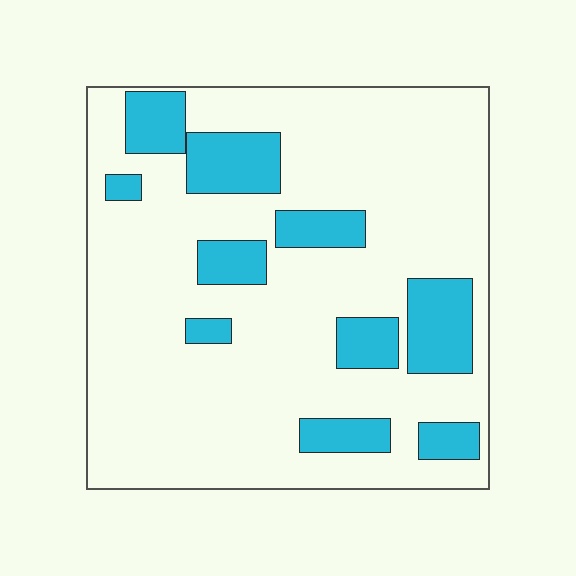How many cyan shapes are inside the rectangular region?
10.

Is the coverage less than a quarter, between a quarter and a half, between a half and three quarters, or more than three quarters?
Less than a quarter.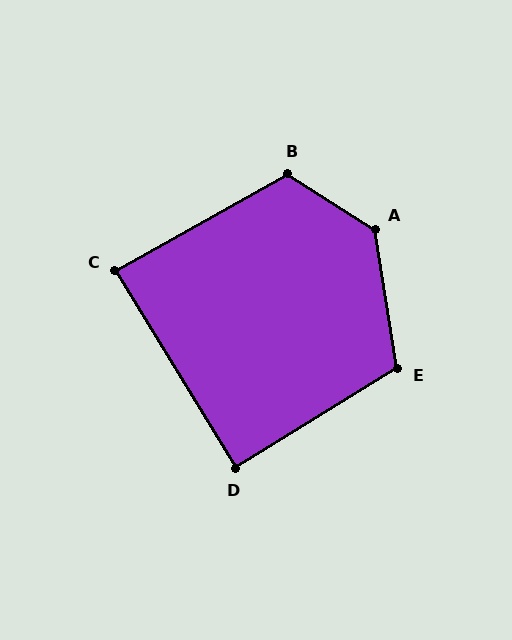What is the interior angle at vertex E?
Approximately 113 degrees (obtuse).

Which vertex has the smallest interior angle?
C, at approximately 88 degrees.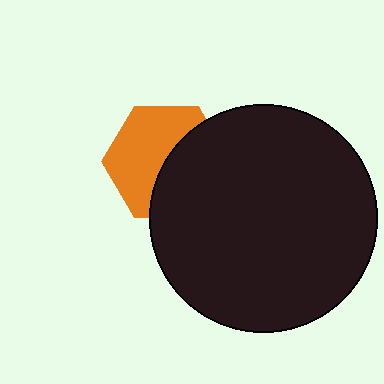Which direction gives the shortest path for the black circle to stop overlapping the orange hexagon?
Moving right gives the shortest separation.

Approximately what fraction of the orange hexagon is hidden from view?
Roughly 46% of the orange hexagon is hidden behind the black circle.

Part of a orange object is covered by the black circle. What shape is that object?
It is a hexagon.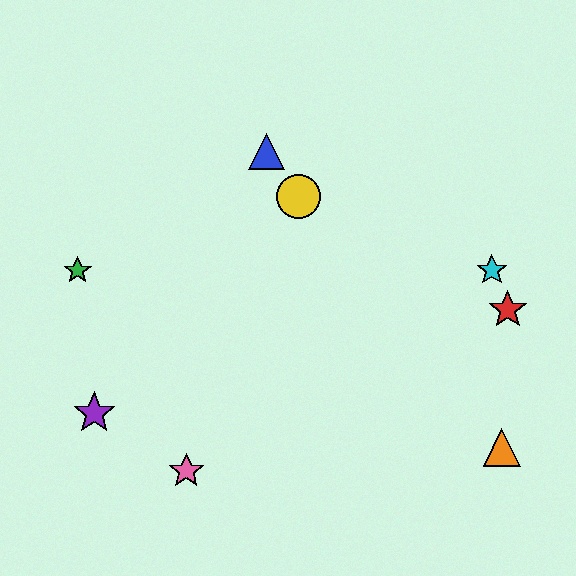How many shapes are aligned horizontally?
2 shapes (the green star, the cyan star) are aligned horizontally.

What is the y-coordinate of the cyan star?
The cyan star is at y≈270.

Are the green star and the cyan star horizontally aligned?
Yes, both are at y≈270.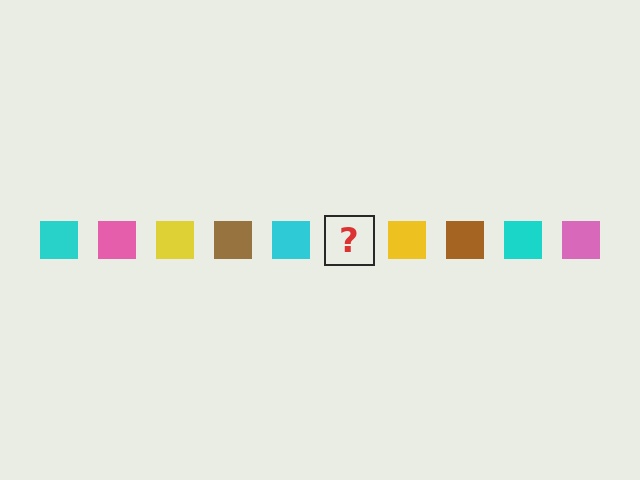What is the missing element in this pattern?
The missing element is a pink square.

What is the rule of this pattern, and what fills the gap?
The rule is that the pattern cycles through cyan, pink, yellow, brown squares. The gap should be filled with a pink square.